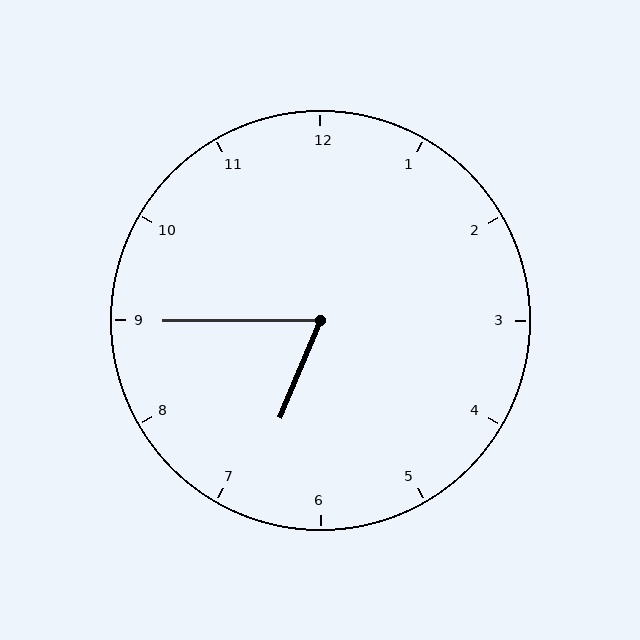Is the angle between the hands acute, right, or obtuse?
It is acute.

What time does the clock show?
6:45.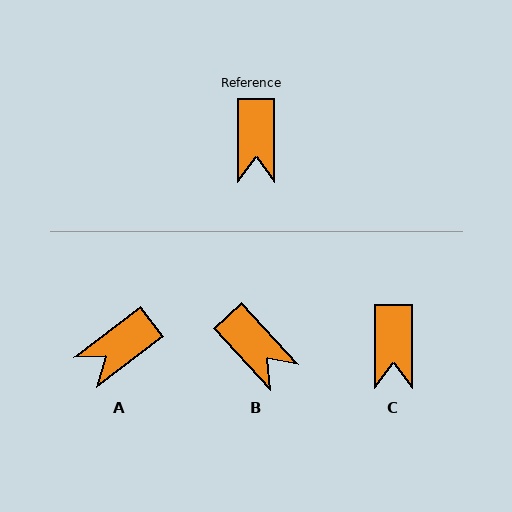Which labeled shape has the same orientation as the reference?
C.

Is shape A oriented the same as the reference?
No, it is off by about 53 degrees.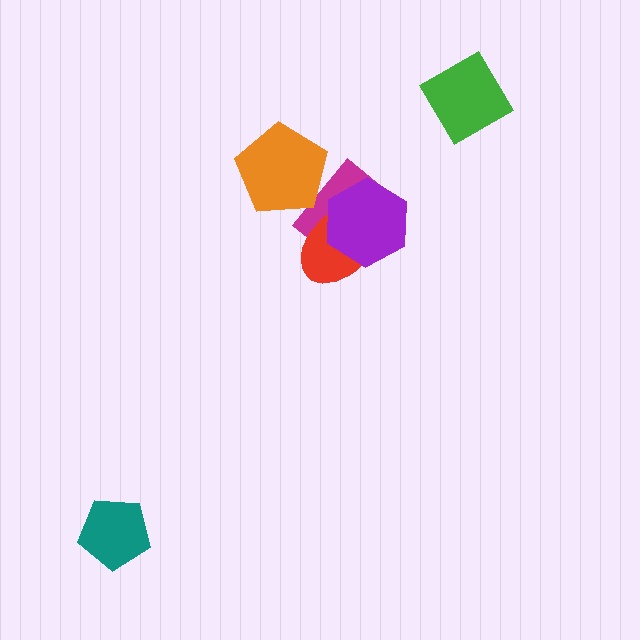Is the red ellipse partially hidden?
Yes, it is partially covered by another shape.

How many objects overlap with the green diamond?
0 objects overlap with the green diamond.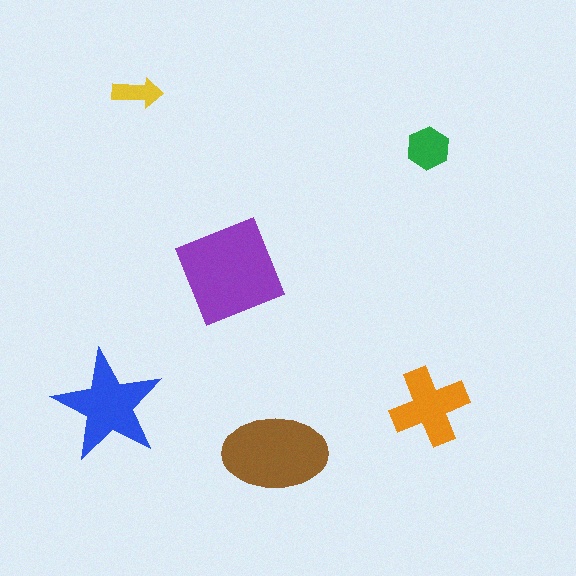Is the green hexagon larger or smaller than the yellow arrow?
Larger.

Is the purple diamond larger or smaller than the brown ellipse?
Larger.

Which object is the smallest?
The yellow arrow.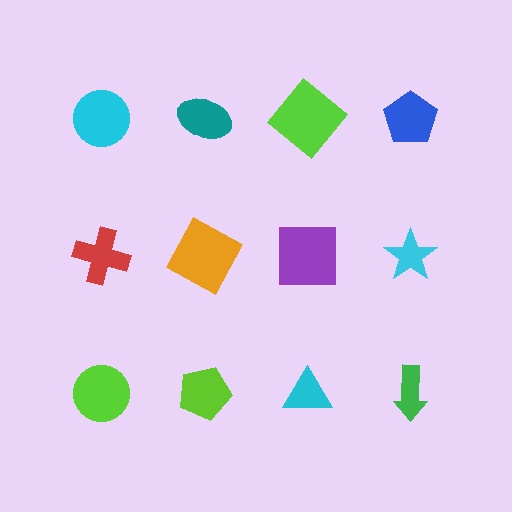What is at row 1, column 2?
A teal ellipse.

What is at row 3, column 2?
A lime pentagon.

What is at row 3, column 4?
A green arrow.